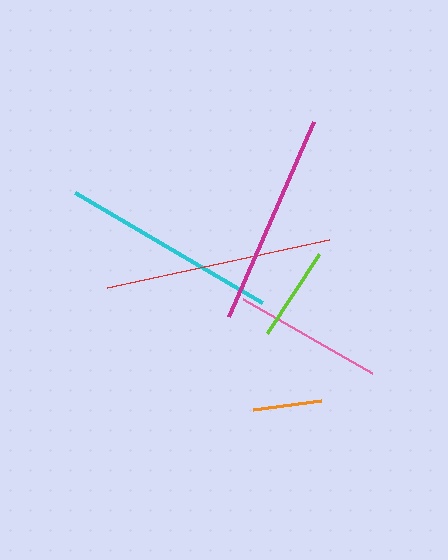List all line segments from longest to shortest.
From longest to shortest: red, cyan, magenta, pink, lime, orange.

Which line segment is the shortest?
The orange line is the shortest at approximately 69 pixels.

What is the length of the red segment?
The red segment is approximately 227 pixels long.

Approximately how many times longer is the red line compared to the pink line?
The red line is approximately 1.5 times the length of the pink line.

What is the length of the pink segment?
The pink segment is approximately 149 pixels long.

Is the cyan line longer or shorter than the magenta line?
The cyan line is longer than the magenta line.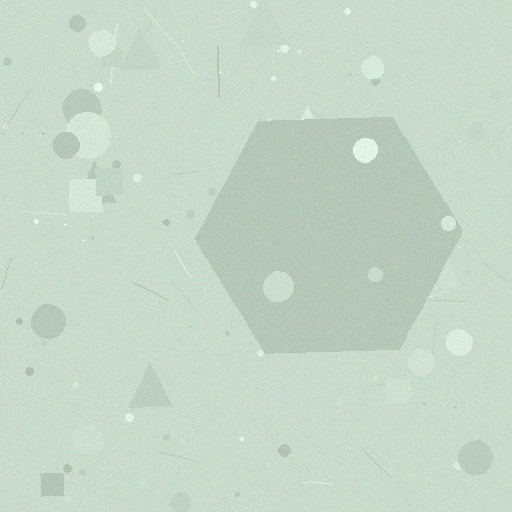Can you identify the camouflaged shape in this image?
The camouflaged shape is a hexagon.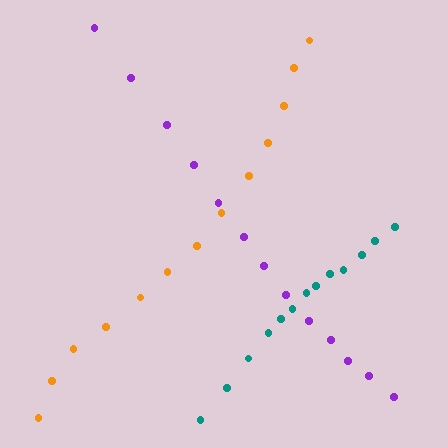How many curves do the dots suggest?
There are 3 distinct paths.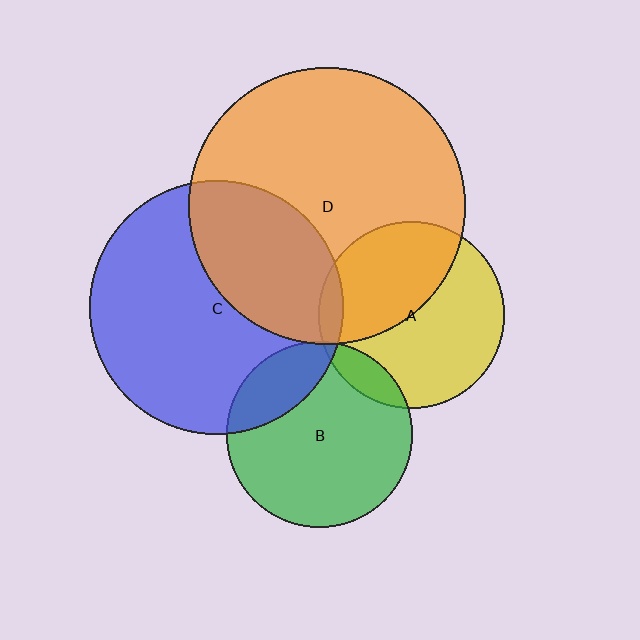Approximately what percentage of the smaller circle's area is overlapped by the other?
Approximately 5%.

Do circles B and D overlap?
Yes.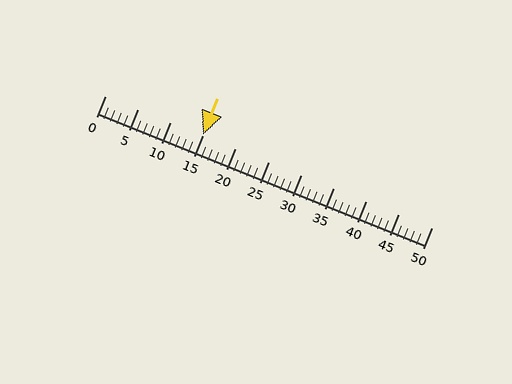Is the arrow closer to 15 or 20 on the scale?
The arrow is closer to 15.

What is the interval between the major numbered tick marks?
The major tick marks are spaced 5 units apart.